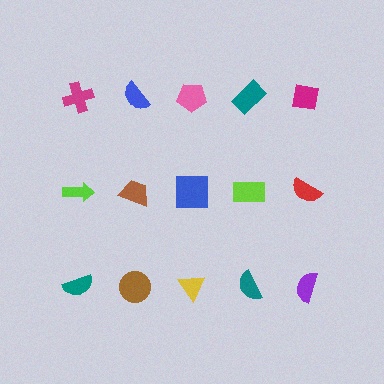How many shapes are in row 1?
5 shapes.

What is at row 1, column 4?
A teal rectangle.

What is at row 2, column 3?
A blue square.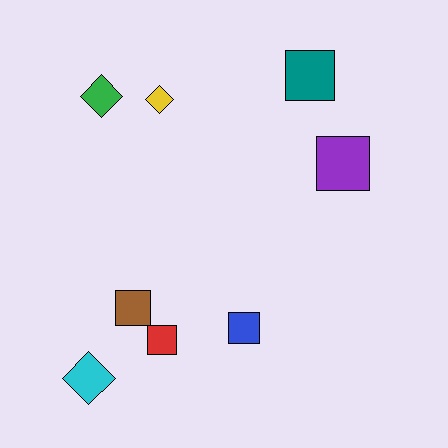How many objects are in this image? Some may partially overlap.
There are 8 objects.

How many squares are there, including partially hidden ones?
There are 5 squares.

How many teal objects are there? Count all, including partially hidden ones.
There is 1 teal object.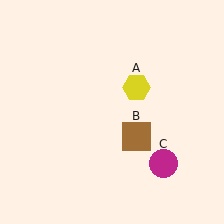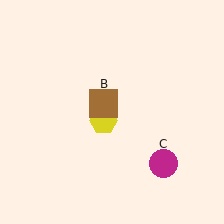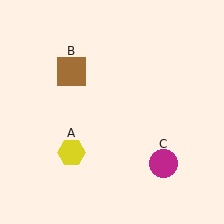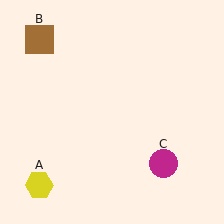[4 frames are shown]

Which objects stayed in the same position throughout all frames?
Magenta circle (object C) remained stationary.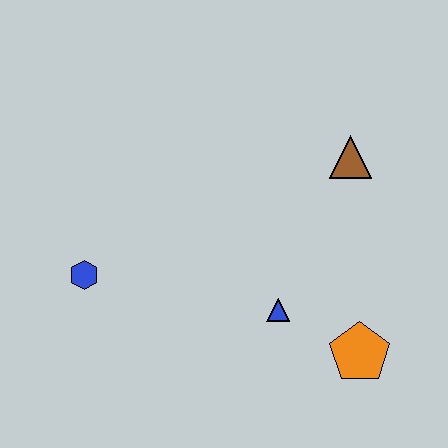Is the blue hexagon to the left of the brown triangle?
Yes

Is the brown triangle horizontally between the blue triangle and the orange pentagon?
Yes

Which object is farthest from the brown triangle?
The blue hexagon is farthest from the brown triangle.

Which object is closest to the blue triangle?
The orange pentagon is closest to the blue triangle.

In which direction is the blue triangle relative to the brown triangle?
The blue triangle is below the brown triangle.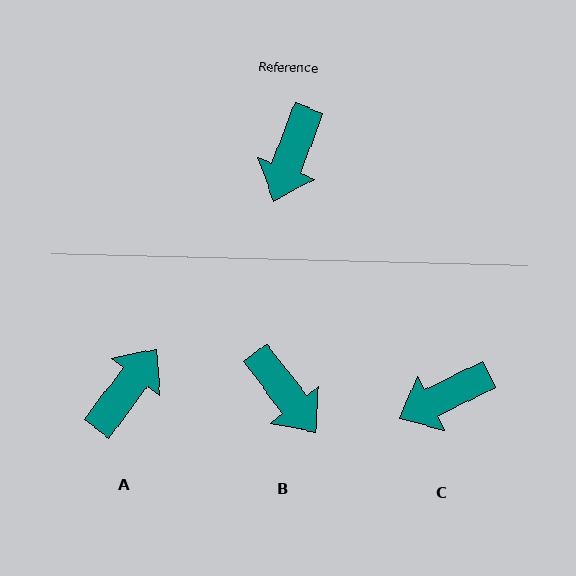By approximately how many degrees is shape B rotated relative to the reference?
Approximately 58 degrees counter-clockwise.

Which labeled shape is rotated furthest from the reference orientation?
A, about 164 degrees away.